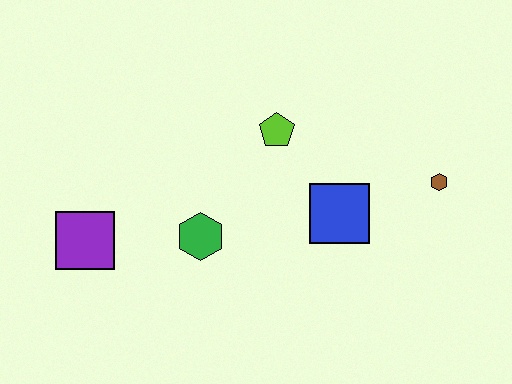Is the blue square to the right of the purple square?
Yes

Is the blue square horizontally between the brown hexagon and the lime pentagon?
Yes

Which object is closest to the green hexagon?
The purple square is closest to the green hexagon.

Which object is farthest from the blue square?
The purple square is farthest from the blue square.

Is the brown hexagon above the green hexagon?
Yes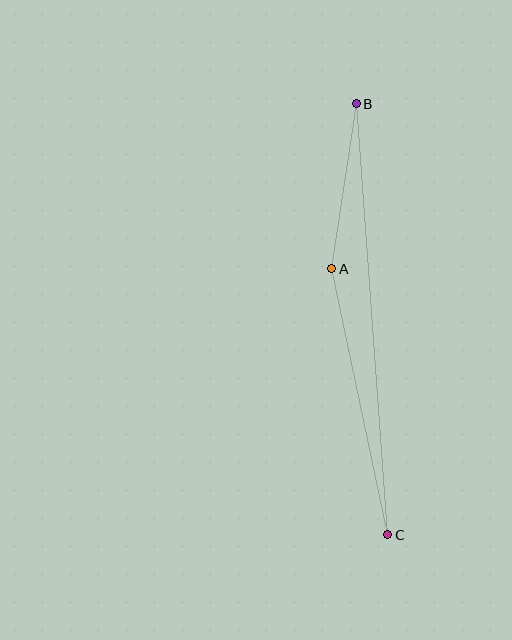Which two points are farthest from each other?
Points B and C are farthest from each other.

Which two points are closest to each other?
Points A and B are closest to each other.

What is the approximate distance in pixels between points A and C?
The distance between A and C is approximately 272 pixels.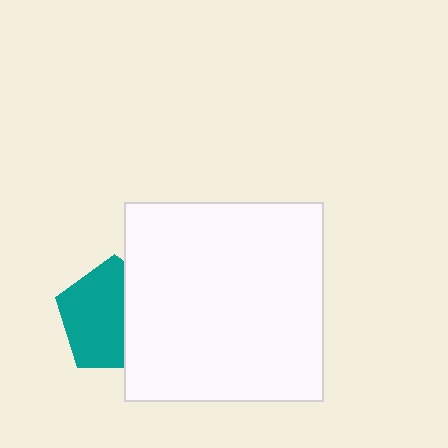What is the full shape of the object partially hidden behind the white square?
The partially hidden object is a teal pentagon.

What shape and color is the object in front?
The object in front is a white square.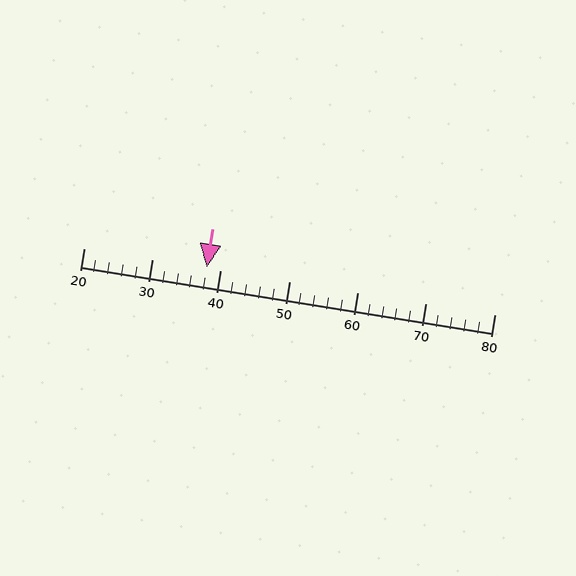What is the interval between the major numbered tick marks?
The major tick marks are spaced 10 units apart.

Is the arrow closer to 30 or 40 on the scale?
The arrow is closer to 40.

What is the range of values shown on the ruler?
The ruler shows values from 20 to 80.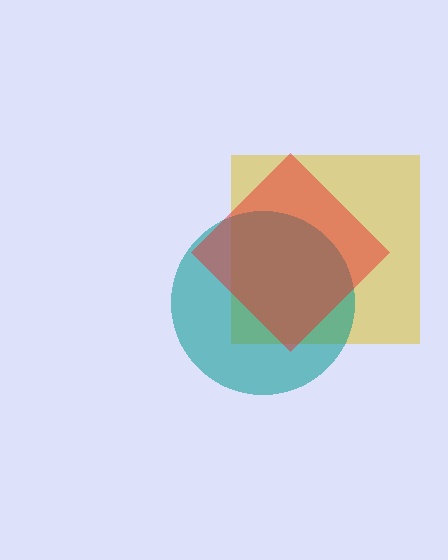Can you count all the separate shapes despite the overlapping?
Yes, there are 3 separate shapes.